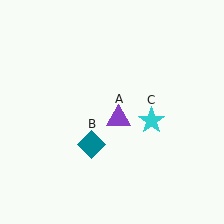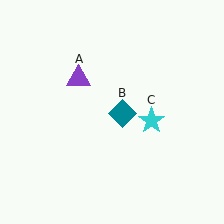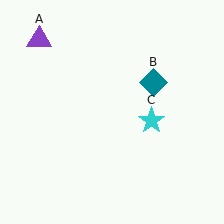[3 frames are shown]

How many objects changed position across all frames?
2 objects changed position: purple triangle (object A), teal diamond (object B).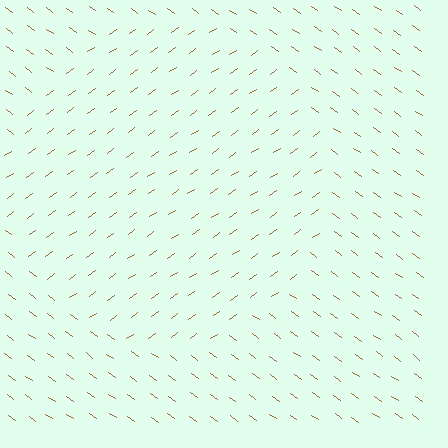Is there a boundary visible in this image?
Yes, there is a texture boundary formed by a change in line orientation.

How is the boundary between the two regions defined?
The boundary is defined purely by a change in line orientation (approximately 71 degrees difference). All lines are the same color and thickness.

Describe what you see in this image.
The image is filled with small brown line segments. A circle region in the image has lines oriented differently from the surrounding lines, creating a visible texture boundary.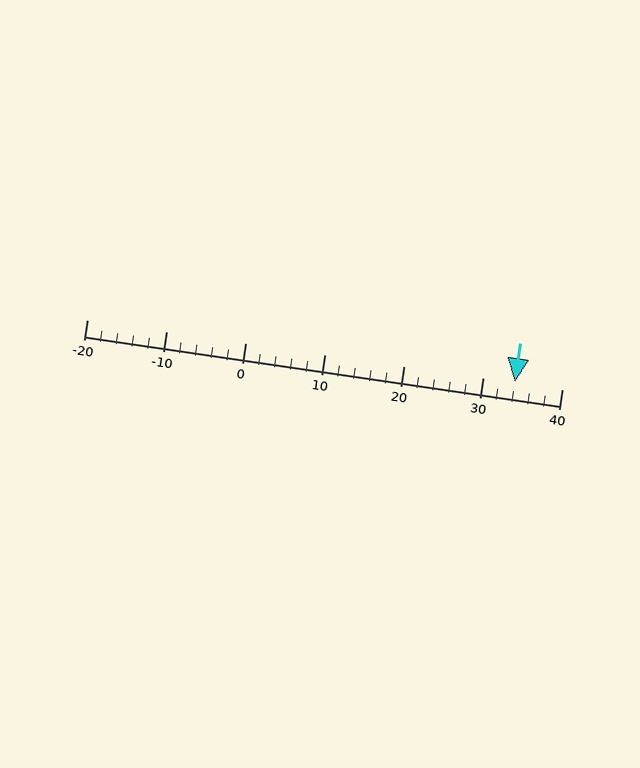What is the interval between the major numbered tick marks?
The major tick marks are spaced 10 units apart.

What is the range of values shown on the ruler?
The ruler shows values from -20 to 40.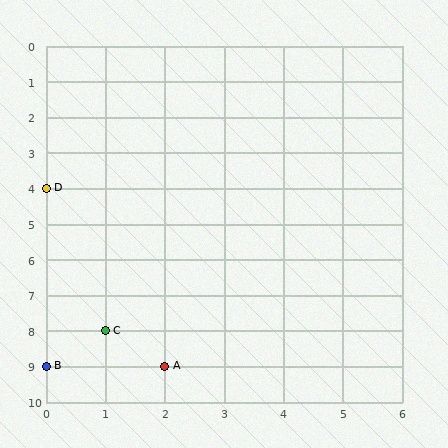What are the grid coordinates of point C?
Point C is at grid coordinates (1, 8).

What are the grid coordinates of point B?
Point B is at grid coordinates (0, 9).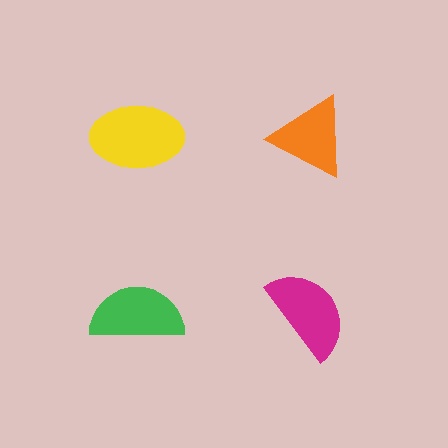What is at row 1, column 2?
An orange triangle.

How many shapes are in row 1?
2 shapes.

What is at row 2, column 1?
A green semicircle.